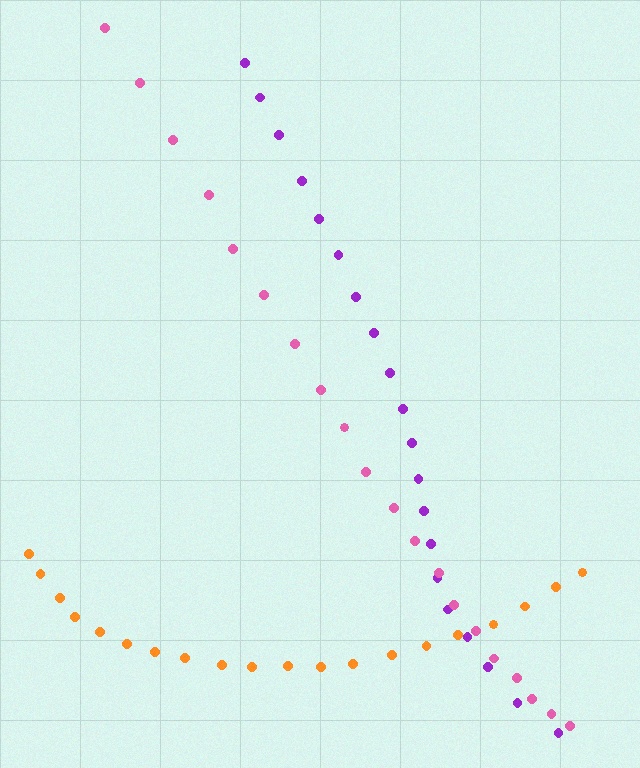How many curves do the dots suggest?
There are 3 distinct paths.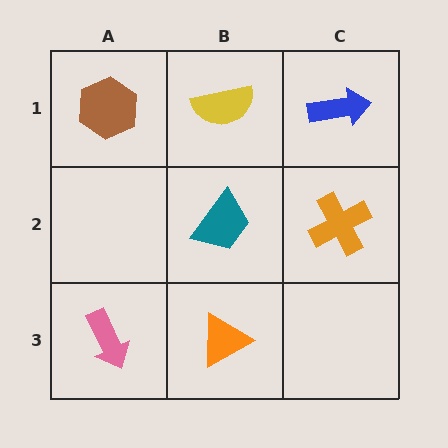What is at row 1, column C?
A blue arrow.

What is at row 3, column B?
An orange triangle.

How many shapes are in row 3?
2 shapes.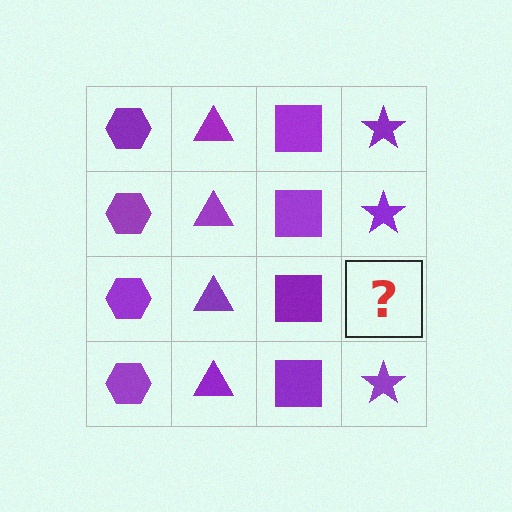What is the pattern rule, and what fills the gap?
The rule is that each column has a consistent shape. The gap should be filled with a purple star.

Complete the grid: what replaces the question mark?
The question mark should be replaced with a purple star.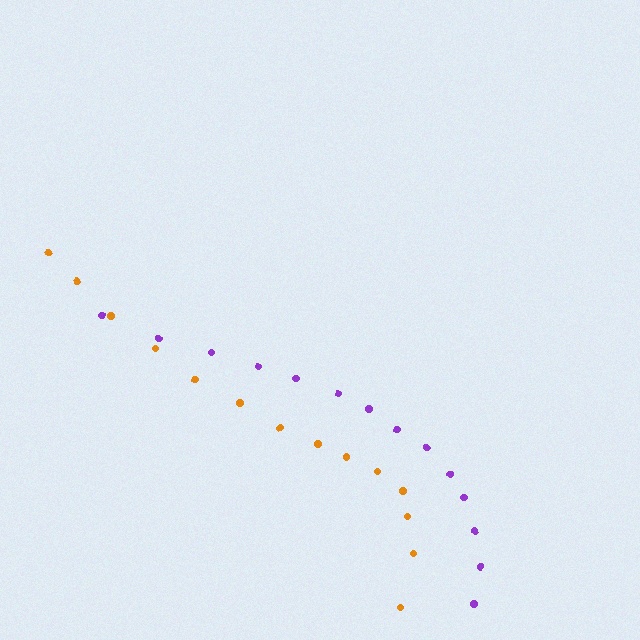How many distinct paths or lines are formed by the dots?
There are 2 distinct paths.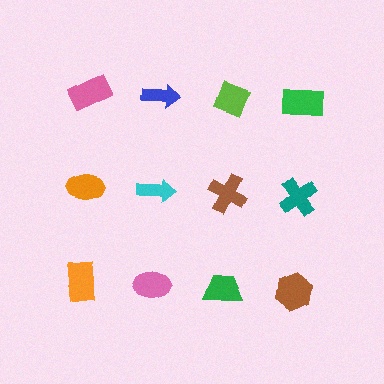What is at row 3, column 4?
A brown hexagon.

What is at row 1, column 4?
A green rectangle.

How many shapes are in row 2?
4 shapes.